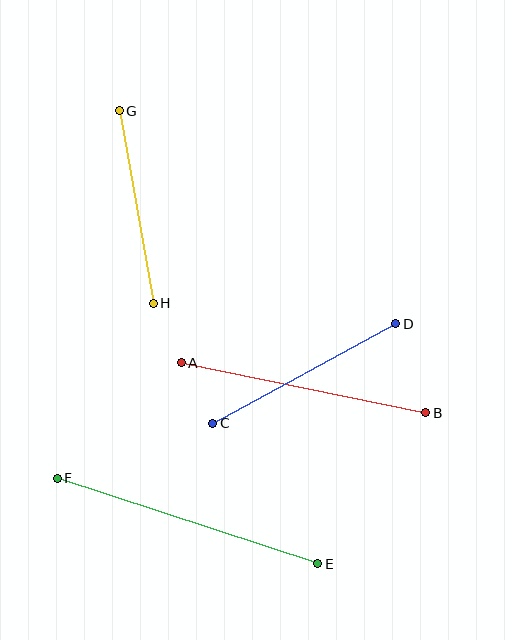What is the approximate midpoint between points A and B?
The midpoint is at approximately (304, 388) pixels.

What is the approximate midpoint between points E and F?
The midpoint is at approximately (187, 521) pixels.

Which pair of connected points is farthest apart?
Points E and F are farthest apart.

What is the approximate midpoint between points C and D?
The midpoint is at approximately (304, 373) pixels.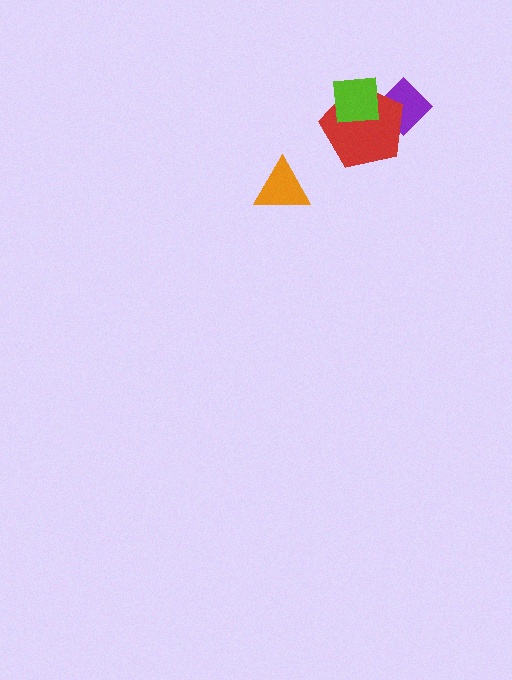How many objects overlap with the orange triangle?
0 objects overlap with the orange triangle.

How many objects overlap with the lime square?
2 objects overlap with the lime square.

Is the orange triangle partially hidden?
No, no other shape covers it.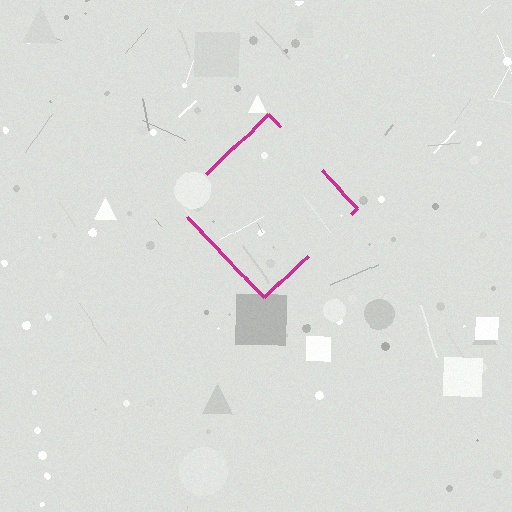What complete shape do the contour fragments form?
The contour fragments form a diamond.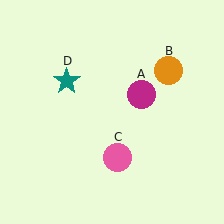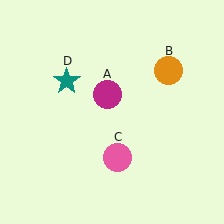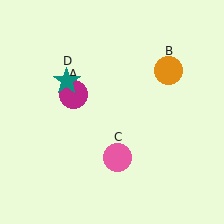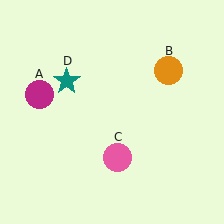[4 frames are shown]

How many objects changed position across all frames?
1 object changed position: magenta circle (object A).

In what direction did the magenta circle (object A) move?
The magenta circle (object A) moved left.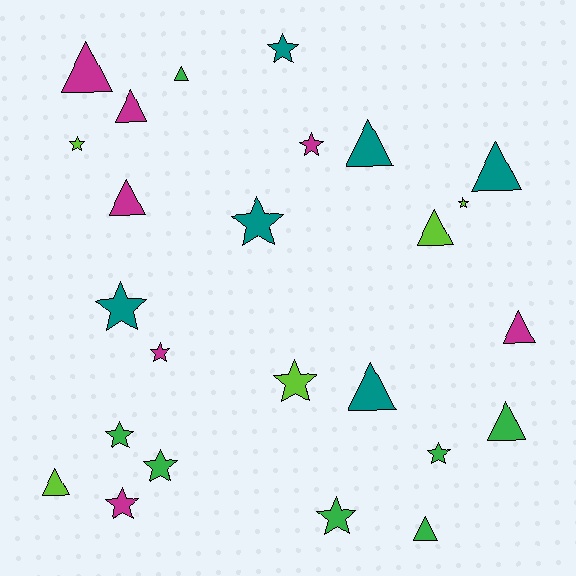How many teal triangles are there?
There are 3 teal triangles.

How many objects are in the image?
There are 25 objects.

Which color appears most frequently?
Magenta, with 7 objects.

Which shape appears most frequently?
Star, with 13 objects.